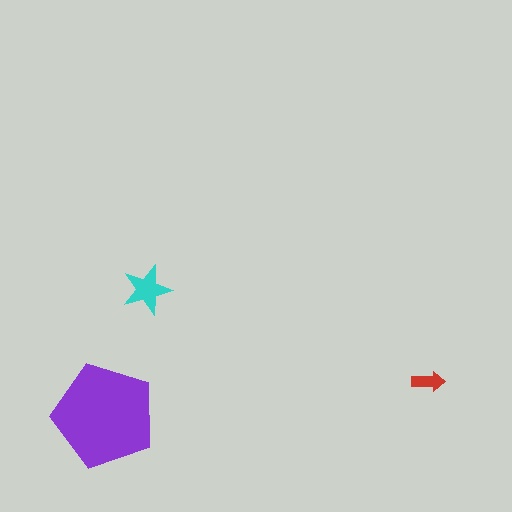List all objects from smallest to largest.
The red arrow, the cyan star, the purple pentagon.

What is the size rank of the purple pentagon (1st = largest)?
1st.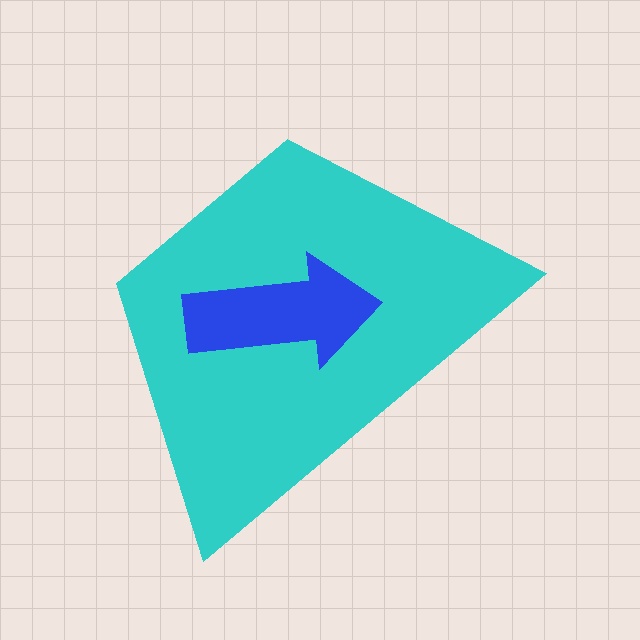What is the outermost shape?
The cyan trapezoid.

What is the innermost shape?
The blue arrow.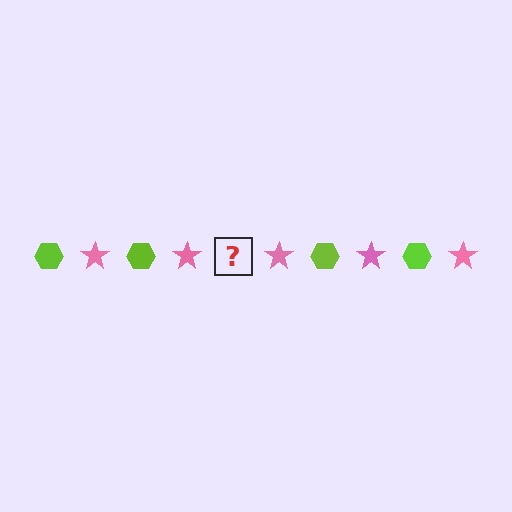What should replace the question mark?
The question mark should be replaced with a lime hexagon.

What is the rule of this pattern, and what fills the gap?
The rule is that the pattern alternates between lime hexagon and pink star. The gap should be filled with a lime hexagon.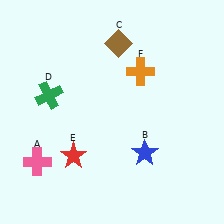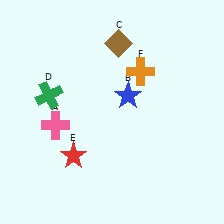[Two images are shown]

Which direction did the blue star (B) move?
The blue star (B) moved up.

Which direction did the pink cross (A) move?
The pink cross (A) moved up.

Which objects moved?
The objects that moved are: the pink cross (A), the blue star (B).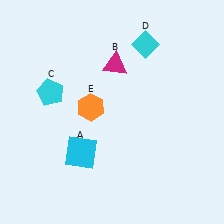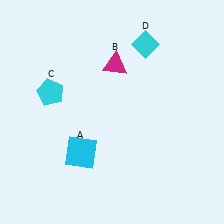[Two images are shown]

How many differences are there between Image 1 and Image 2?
There is 1 difference between the two images.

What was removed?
The orange hexagon (E) was removed in Image 2.